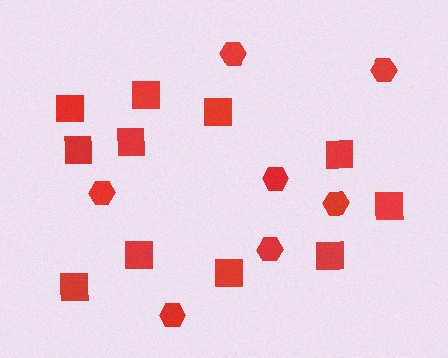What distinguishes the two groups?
There are 2 groups: one group of squares (11) and one group of hexagons (7).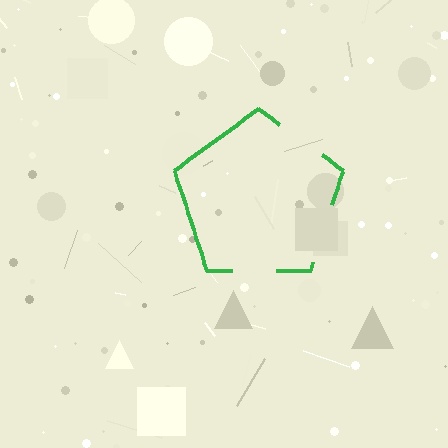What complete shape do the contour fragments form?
The contour fragments form a pentagon.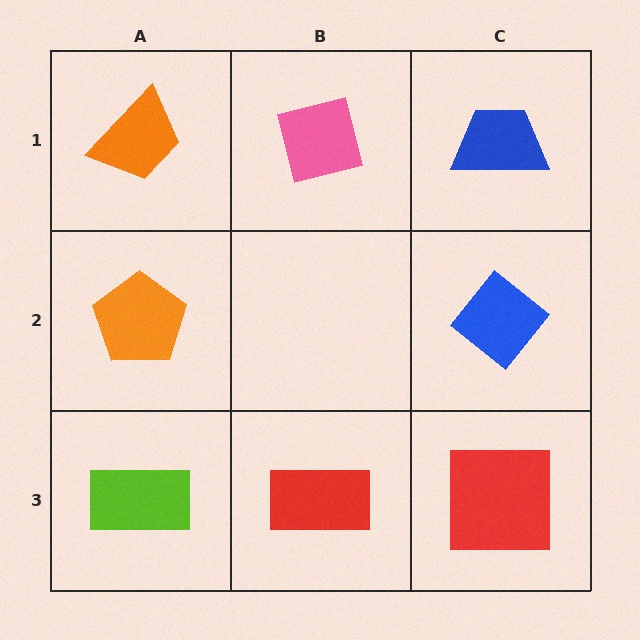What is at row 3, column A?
A lime rectangle.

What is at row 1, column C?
A blue trapezoid.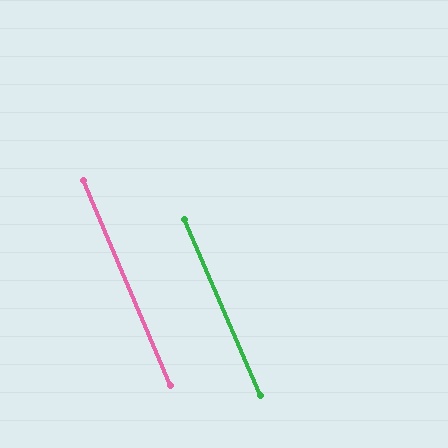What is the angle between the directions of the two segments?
Approximately 0 degrees.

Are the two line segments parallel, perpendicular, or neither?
Parallel — their directions differ by only 0.4°.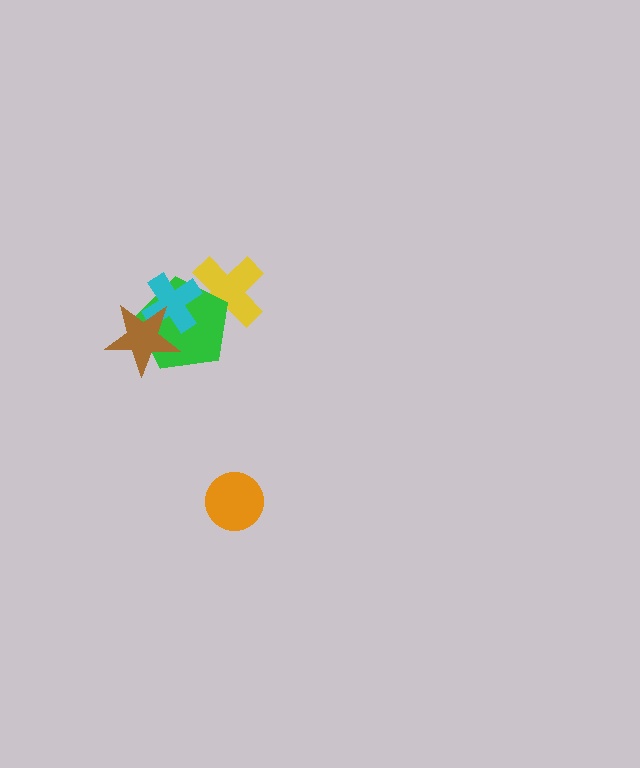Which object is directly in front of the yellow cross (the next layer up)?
The green pentagon is directly in front of the yellow cross.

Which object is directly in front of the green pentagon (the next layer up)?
The cyan cross is directly in front of the green pentagon.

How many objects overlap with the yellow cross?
2 objects overlap with the yellow cross.